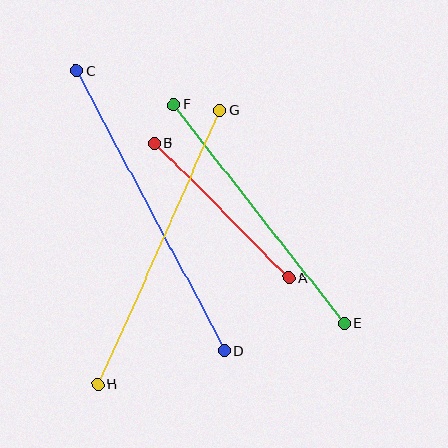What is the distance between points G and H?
The distance is approximately 300 pixels.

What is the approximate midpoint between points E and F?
The midpoint is at approximately (259, 214) pixels.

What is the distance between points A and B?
The distance is approximately 190 pixels.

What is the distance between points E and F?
The distance is approximately 277 pixels.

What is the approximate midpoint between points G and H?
The midpoint is at approximately (159, 247) pixels.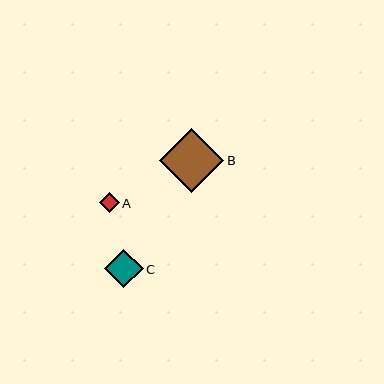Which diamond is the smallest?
Diamond A is the smallest with a size of approximately 20 pixels.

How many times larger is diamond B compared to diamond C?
Diamond B is approximately 1.7 times the size of diamond C.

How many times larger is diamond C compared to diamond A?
Diamond C is approximately 1.9 times the size of diamond A.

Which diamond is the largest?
Diamond B is the largest with a size of approximately 64 pixels.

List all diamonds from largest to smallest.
From largest to smallest: B, C, A.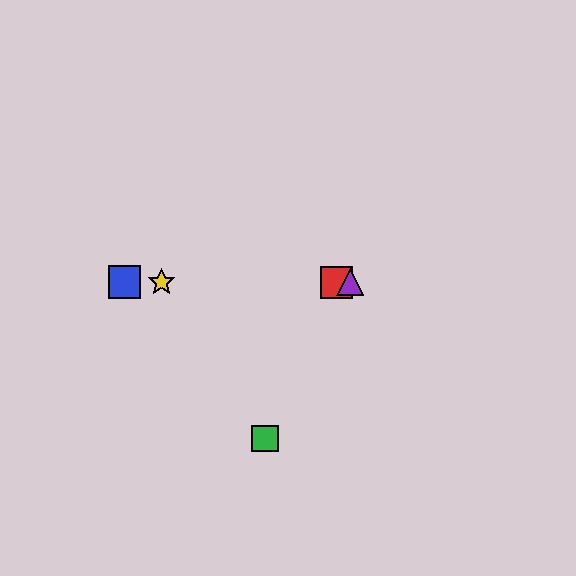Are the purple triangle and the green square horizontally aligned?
No, the purple triangle is at y≈282 and the green square is at y≈439.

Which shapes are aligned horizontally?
The red square, the blue square, the yellow star, the purple triangle are aligned horizontally.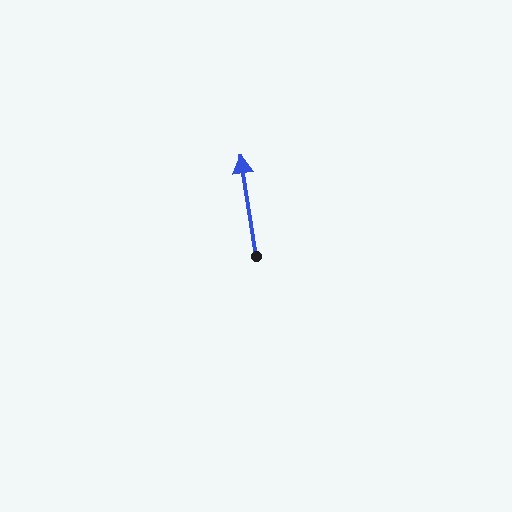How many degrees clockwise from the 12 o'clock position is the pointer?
Approximately 351 degrees.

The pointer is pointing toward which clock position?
Roughly 12 o'clock.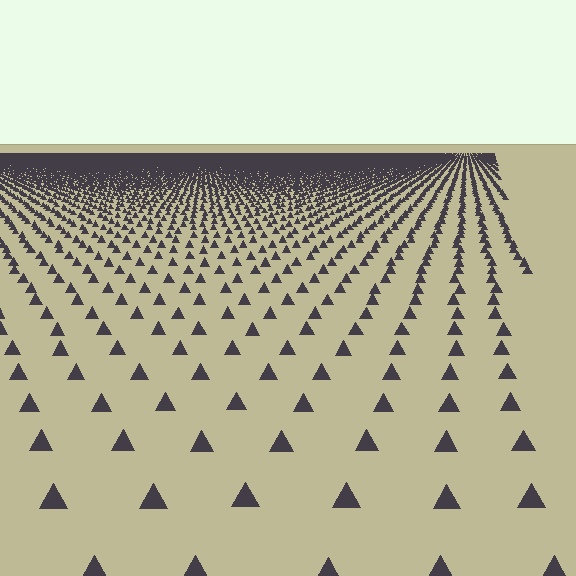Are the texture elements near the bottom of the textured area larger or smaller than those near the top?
Larger. Near the bottom, elements are closer to the viewer and appear at a bigger on-screen size.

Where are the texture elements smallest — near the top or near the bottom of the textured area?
Near the top.